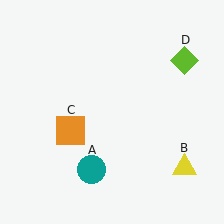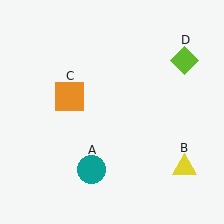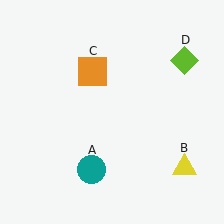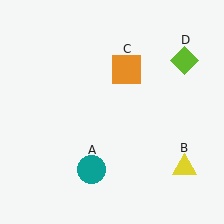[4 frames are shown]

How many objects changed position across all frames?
1 object changed position: orange square (object C).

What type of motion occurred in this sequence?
The orange square (object C) rotated clockwise around the center of the scene.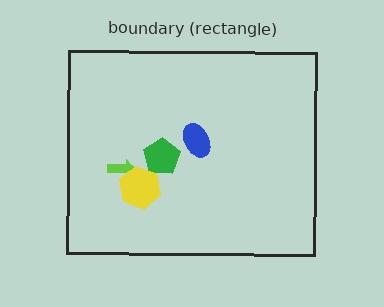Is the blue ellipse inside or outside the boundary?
Inside.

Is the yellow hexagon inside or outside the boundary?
Inside.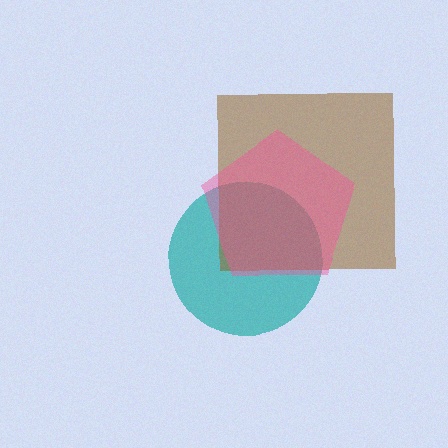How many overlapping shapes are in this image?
There are 3 overlapping shapes in the image.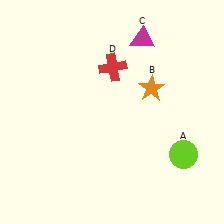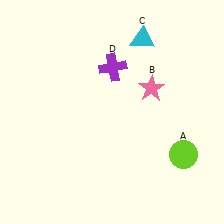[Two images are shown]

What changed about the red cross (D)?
In Image 1, D is red. In Image 2, it changed to purple.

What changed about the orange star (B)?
In Image 1, B is orange. In Image 2, it changed to pink.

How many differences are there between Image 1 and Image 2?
There are 3 differences between the two images.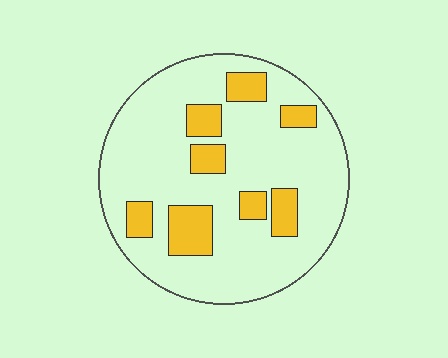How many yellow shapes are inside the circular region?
8.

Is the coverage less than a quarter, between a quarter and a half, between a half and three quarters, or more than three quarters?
Less than a quarter.